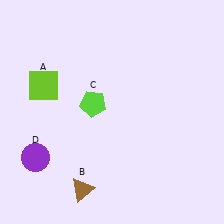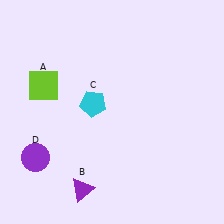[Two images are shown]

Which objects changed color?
B changed from brown to purple. C changed from lime to cyan.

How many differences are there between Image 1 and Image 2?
There are 2 differences between the two images.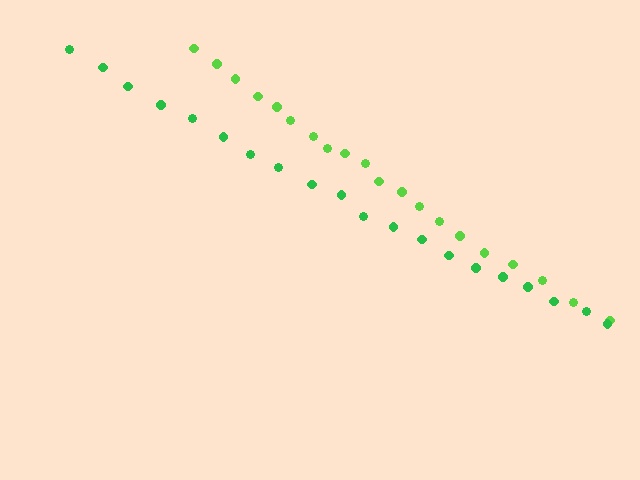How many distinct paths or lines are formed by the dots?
There are 2 distinct paths.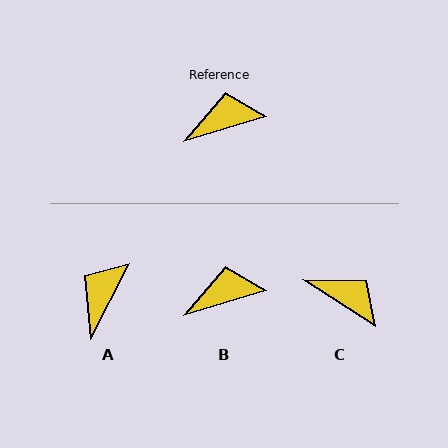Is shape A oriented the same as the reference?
No, it is off by about 46 degrees.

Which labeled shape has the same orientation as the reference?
B.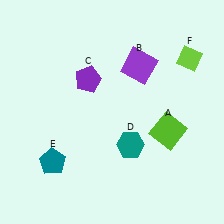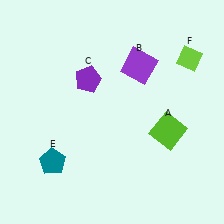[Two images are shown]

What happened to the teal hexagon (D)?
The teal hexagon (D) was removed in Image 2. It was in the bottom-right area of Image 1.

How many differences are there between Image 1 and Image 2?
There is 1 difference between the two images.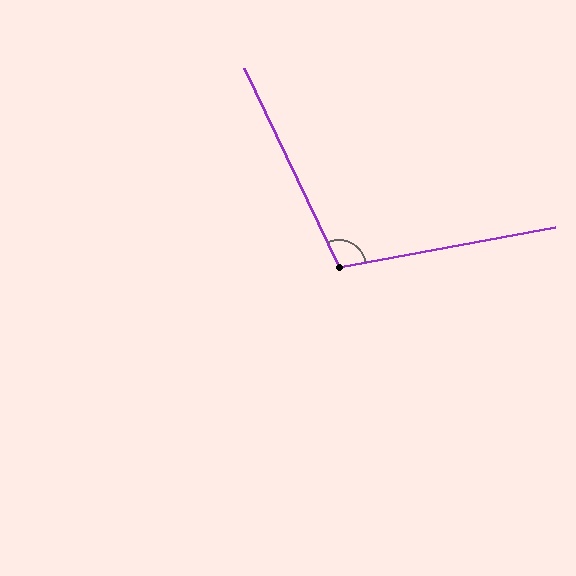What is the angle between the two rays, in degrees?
Approximately 105 degrees.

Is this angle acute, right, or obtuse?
It is obtuse.